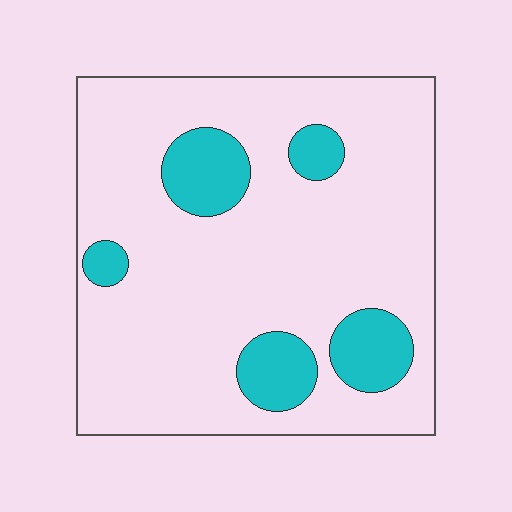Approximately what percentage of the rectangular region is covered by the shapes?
Approximately 15%.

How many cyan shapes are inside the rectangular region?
5.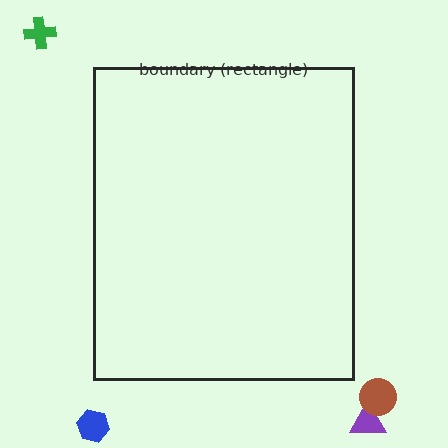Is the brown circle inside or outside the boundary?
Outside.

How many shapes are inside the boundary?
0 inside, 4 outside.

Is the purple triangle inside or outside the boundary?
Outside.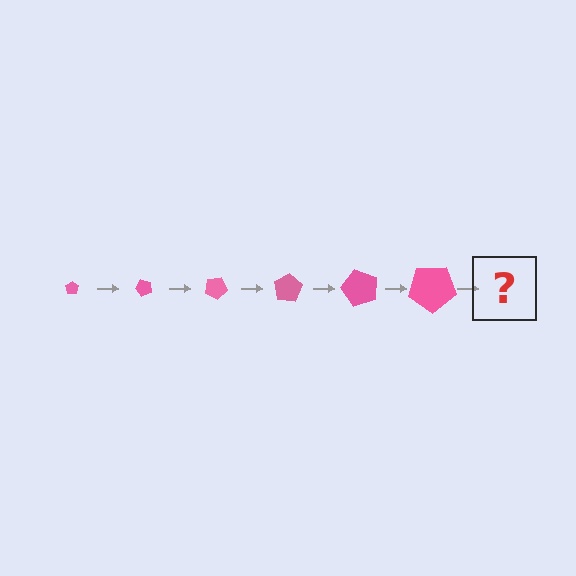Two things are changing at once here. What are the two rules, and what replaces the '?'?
The two rules are that the pentagon grows larger each step and it rotates 50 degrees each step. The '?' should be a pentagon, larger than the previous one and rotated 300 degrees from the start.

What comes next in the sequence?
The next element should be a pentagon, larger than the previous one and rotated 300 degrees from the start.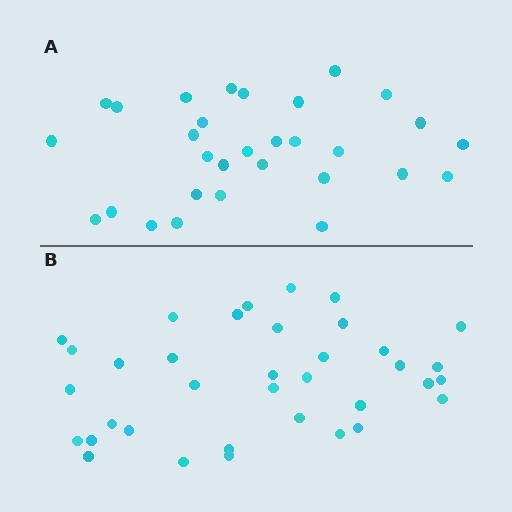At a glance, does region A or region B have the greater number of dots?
Region B (the bottom region) has more dots.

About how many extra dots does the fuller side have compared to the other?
Region B has about 6 more dots than region A.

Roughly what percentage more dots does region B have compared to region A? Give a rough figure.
About 20% more.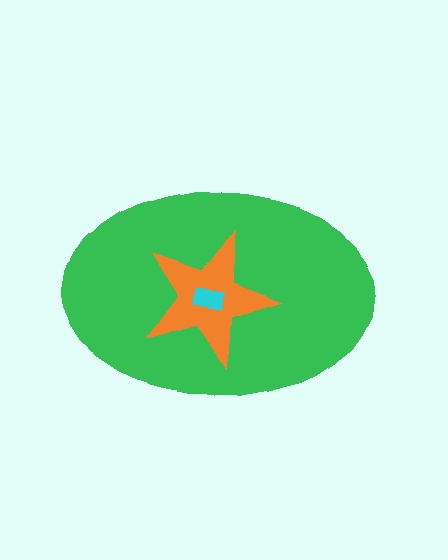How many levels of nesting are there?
3.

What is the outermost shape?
The green ellipse.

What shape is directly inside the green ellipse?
The orange star.